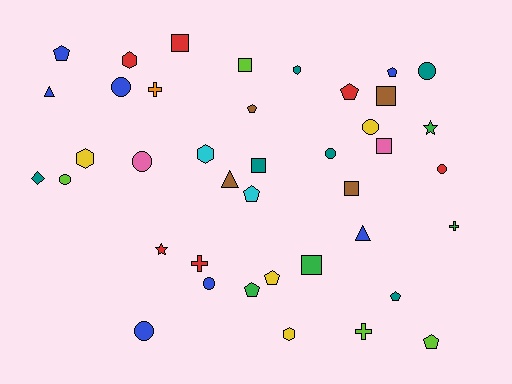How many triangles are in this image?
There are 3 triangles.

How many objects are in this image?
There are 40 objects.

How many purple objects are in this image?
There are no purple objects.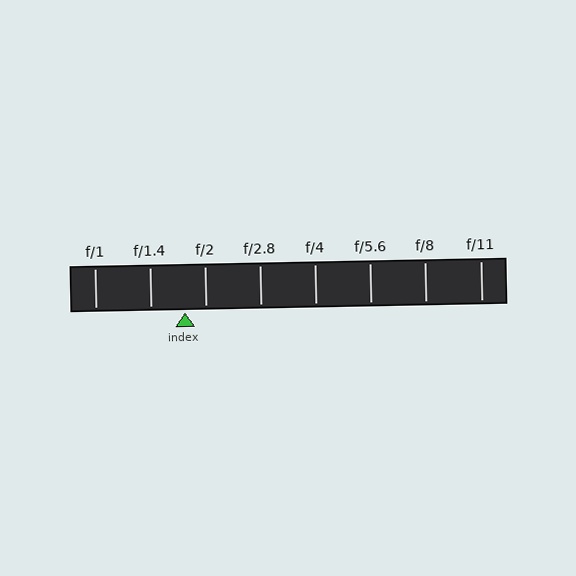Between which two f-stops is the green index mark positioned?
The index mark is between f/1.4 and f/2.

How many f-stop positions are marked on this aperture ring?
There are 8 f-stop positions marked.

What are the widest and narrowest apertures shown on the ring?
The widest aperture shown is f/1 and the narrowest is f/11.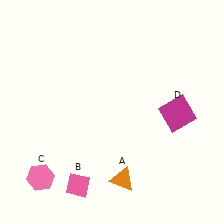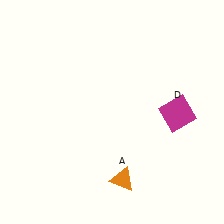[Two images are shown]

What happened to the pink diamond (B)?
The pink diamond (B) was removed in Image 2. It was in the bottom-left area of Image 1.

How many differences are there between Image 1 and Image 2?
There are 2 differences between the two images.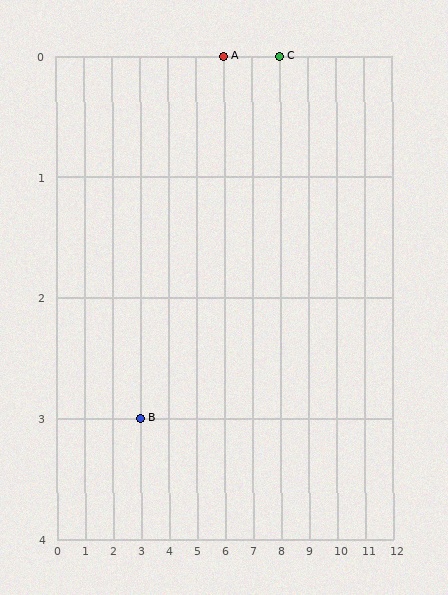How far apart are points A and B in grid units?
Points A and B are 3 columns and 3 rows apart (about 4.2 grid units diagonally).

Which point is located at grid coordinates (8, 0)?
Point C is at (8, 0).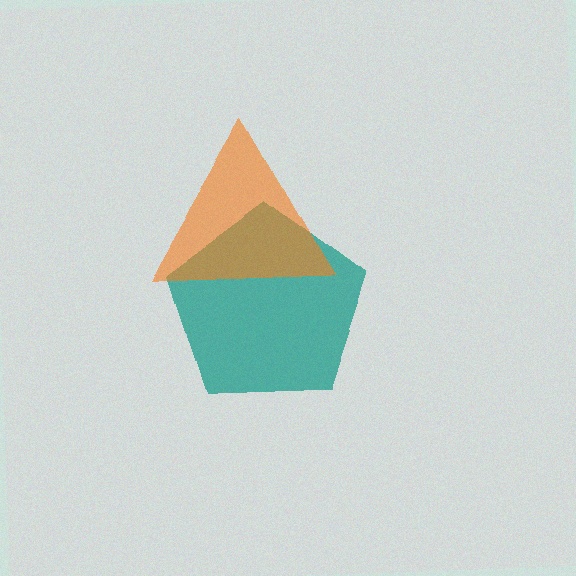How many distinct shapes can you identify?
There are 2 distinct shapes: a teal pentagon, an orange triangle.